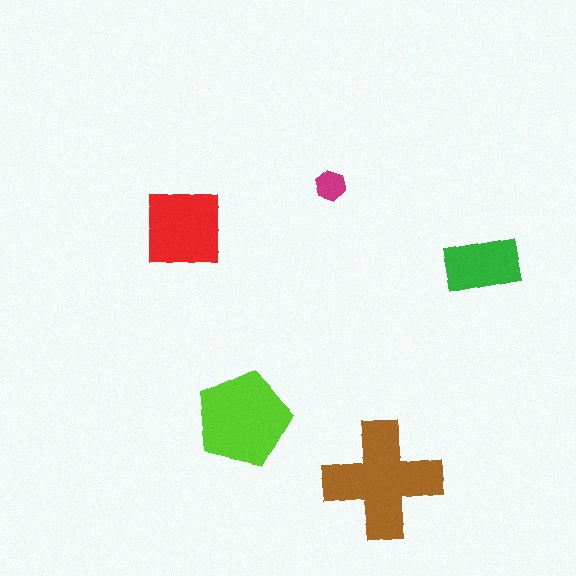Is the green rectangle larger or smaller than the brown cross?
Smaller.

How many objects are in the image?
There are 5 objects in the image.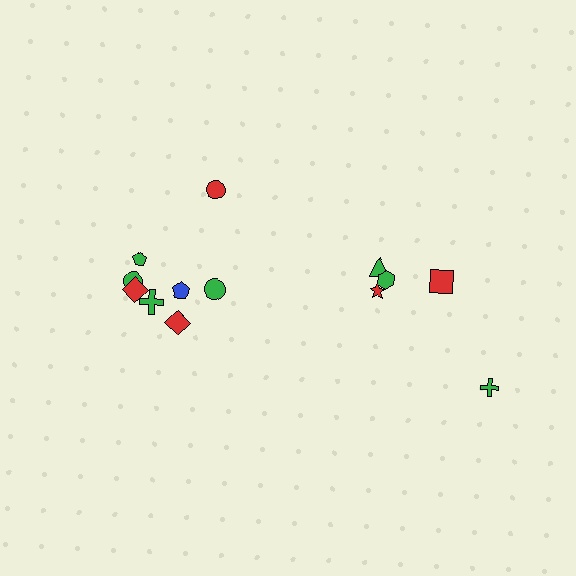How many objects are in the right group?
There are 5 objects.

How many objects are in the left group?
There are 8 objects.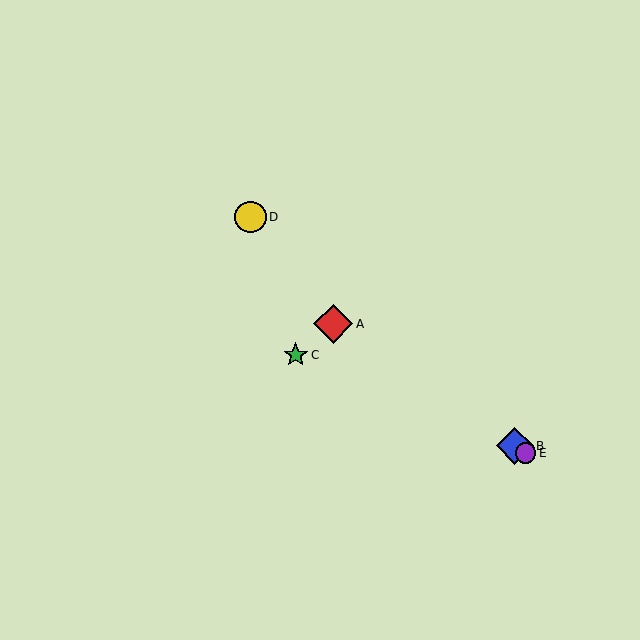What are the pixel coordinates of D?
Object D is at (251, 217).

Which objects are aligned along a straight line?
Objects A, B, E are aligned along a straight line.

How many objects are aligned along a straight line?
3 objects (A, B, E) are aligned along a straight line.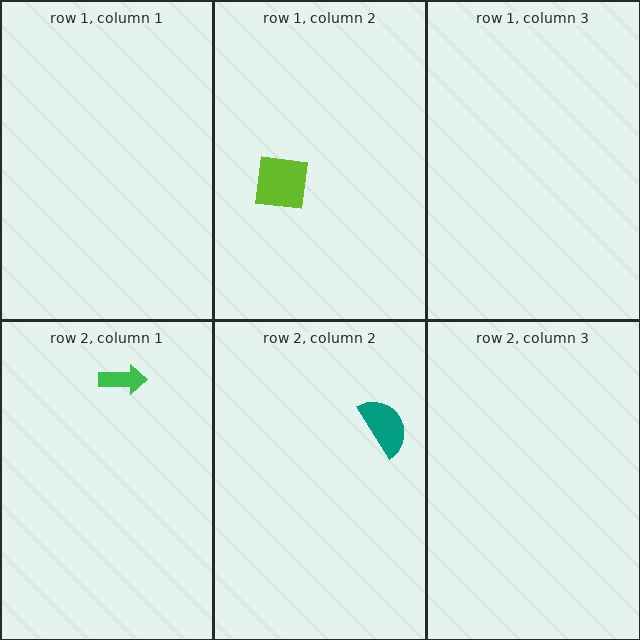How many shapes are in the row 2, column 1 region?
1.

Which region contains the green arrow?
The row 2, column 1 region.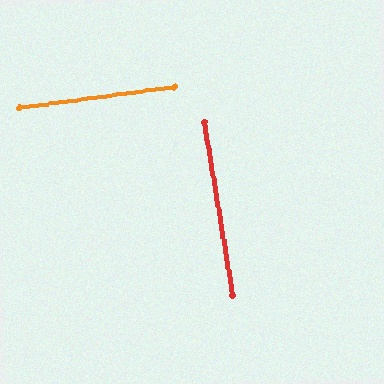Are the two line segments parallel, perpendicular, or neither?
Perpendicular — they meet at approximately 88°.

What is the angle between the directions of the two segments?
Approximately 88 degrees.